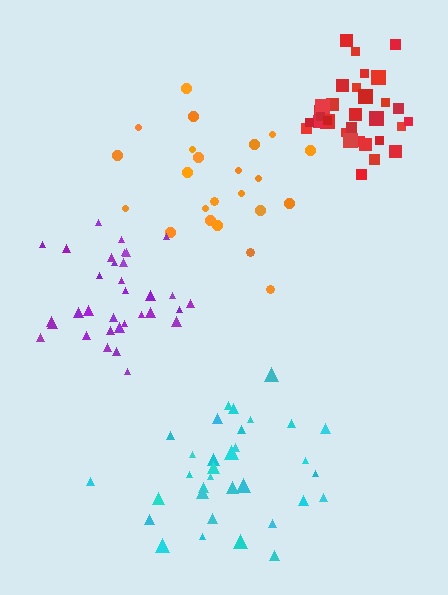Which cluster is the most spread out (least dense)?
Cyan.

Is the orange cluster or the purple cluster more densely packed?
Purple.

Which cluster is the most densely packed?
Red.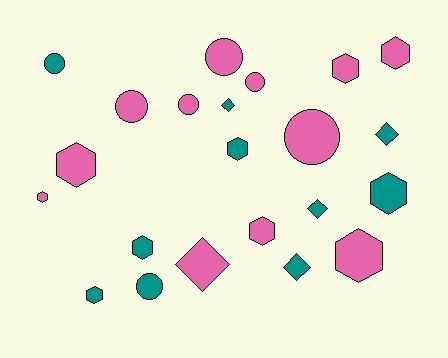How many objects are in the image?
There are 22 objects.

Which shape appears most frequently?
Hexagon, with 10 objects.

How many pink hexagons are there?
There are 6 pink hexagons.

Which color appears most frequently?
Pink, with 12 objects.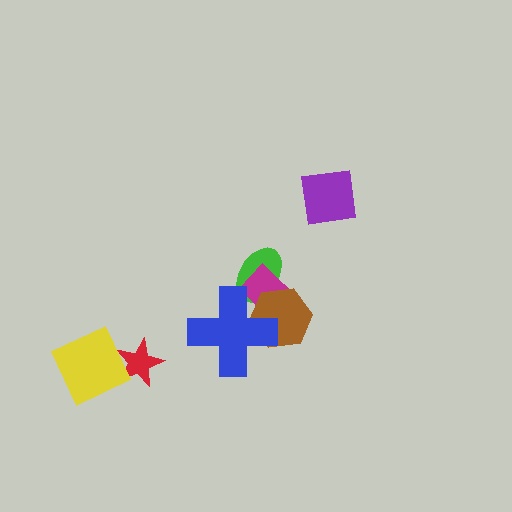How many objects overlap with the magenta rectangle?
3 objects overlap with the magenta rectangle.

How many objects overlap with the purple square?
0 objects overlap with the purple square.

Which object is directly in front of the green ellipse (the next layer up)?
The magenta rectangle is directly in front of the green ellipse.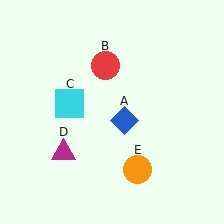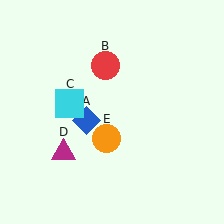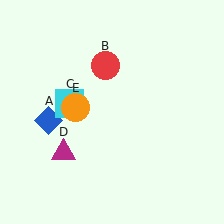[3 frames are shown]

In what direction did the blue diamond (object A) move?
The blue diamond (object A) moved left.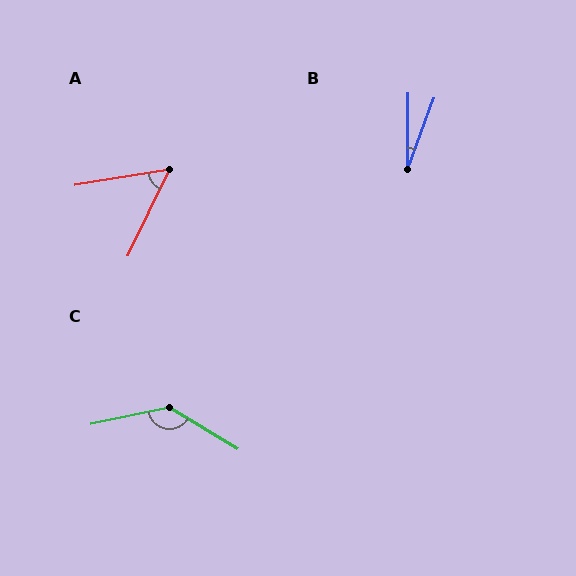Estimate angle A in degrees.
Approximately 55 degrees.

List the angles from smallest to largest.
B (20°), A (55°), C (137°).